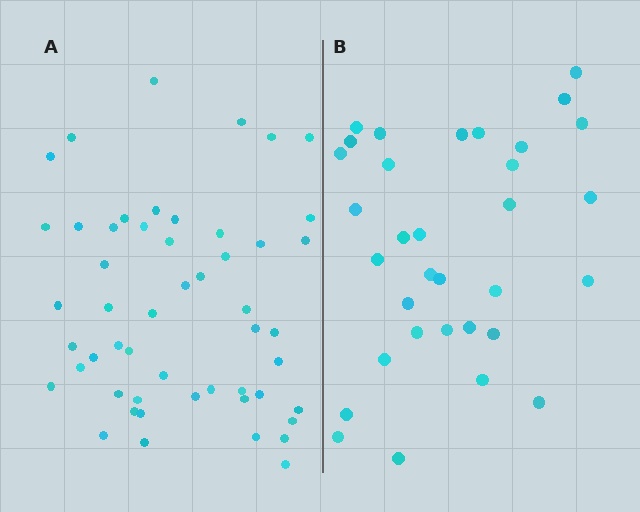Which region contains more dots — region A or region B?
Region A (the left region) has more dots.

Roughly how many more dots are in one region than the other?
Region A has approximately 20 more dots than region B.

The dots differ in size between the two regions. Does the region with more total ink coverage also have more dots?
No. Region B has more total ink coverage because its dots are larger, but region A actually contains more individual dots. Total area can be misleading — the number of items is what matters here.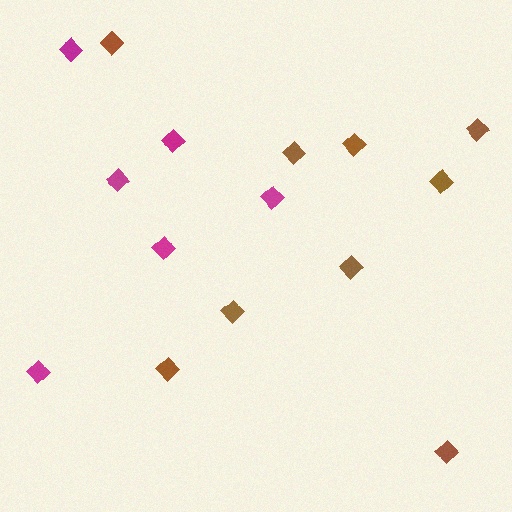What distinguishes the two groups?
There are 2 groups: one group of brown diamonds (9) and one group of magenta diamonds (6).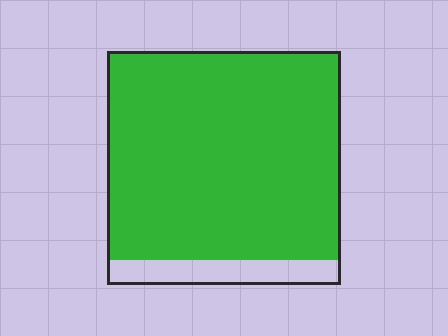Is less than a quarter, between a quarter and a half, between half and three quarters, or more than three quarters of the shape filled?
More than three quarters.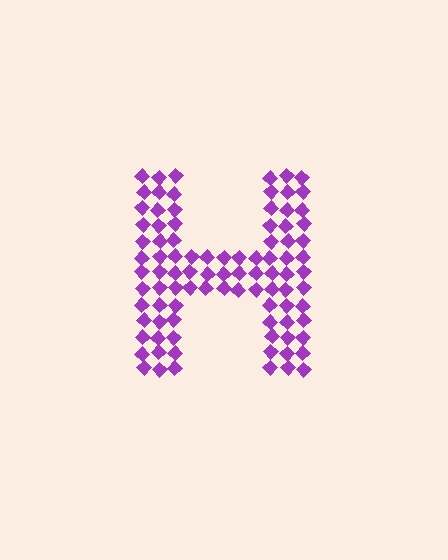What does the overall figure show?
The overall figure shows the letter H.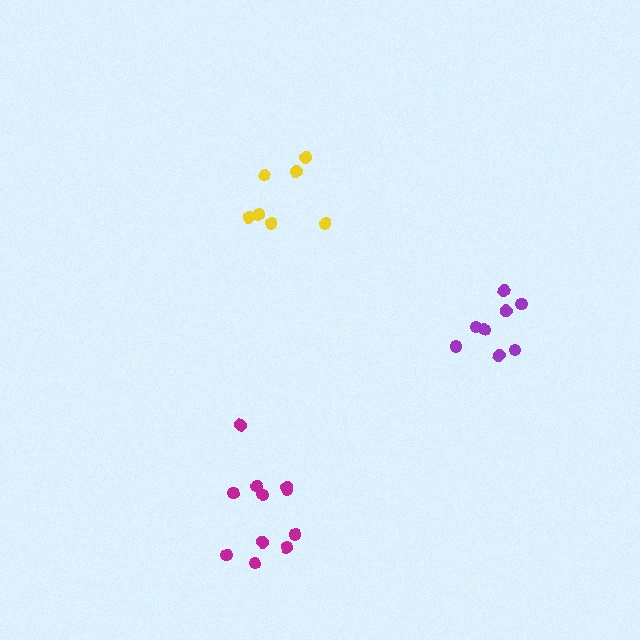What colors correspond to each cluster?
The clusters are colored: purple, yellow, magenta.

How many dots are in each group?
Group 1: 8 dots, Group 2: 7 dots, Group 3: 11 dots (26 total).